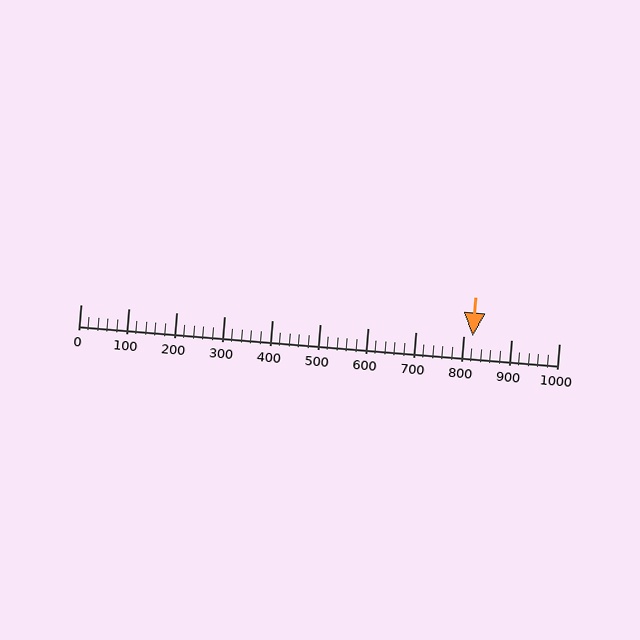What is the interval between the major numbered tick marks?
The major tick marks are spaced 100 units apart.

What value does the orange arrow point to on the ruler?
The orange arrow points to approximately 820.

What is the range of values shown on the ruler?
The ruler shows values from 0 to 1000.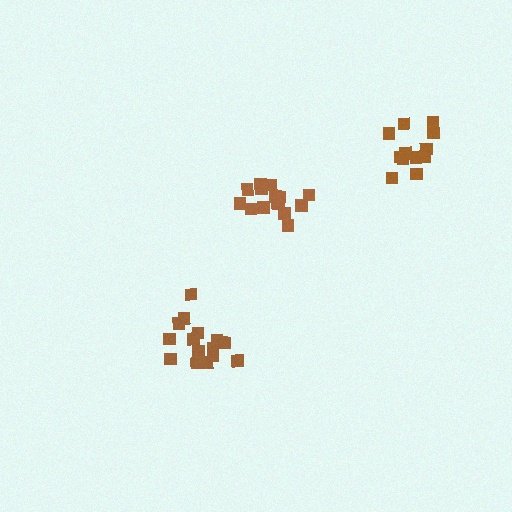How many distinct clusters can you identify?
There are 3 distinct clusters.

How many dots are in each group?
Group 1: 12 dots, Group 2: 15 dots, Group 3: 16 dots (43 total).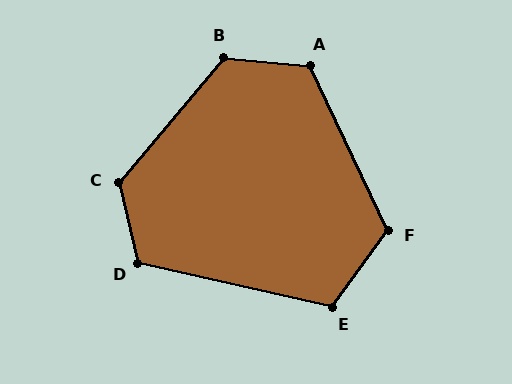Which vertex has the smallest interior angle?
E, at approximately 114 degrees.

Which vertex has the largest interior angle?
C, at approximately 126 degrees.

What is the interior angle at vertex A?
Approximately 120 degrees (obtuse).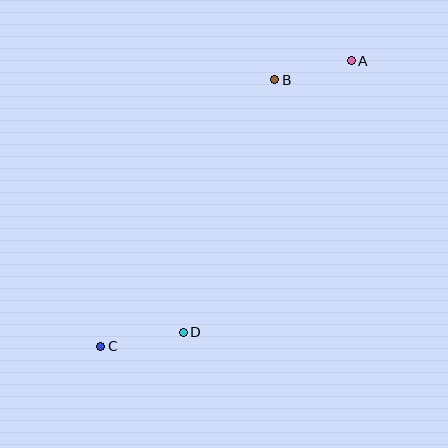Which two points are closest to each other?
Points A and B are closest to each other.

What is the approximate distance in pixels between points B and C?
The distance between B and C is approximately 318 pixels.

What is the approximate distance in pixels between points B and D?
The distance between B and D is approximately 269 pixels.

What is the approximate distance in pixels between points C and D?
The distance between C and D is approximately 83 pixels.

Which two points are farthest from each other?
Points A and C are farthest from each other.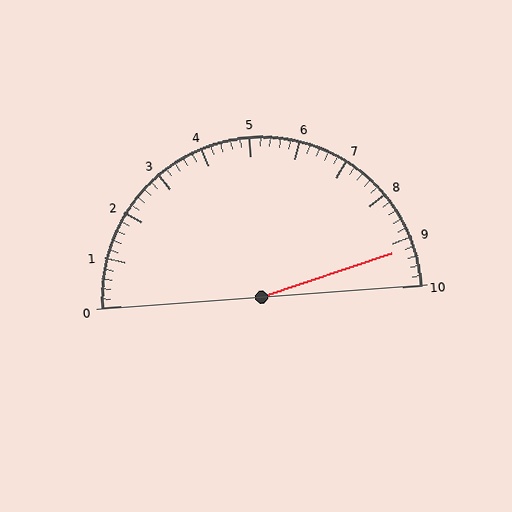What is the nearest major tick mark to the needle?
The nearest major tick mark is 9.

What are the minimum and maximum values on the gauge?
The gauge ranges from 0 to 10.